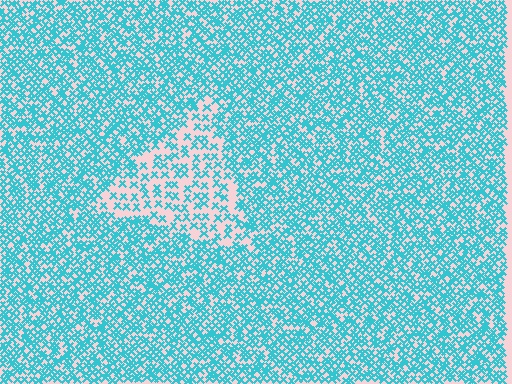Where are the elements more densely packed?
The elements are more densely packed outside the triangle boundary.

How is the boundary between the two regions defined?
The boundary is defined by a change in element density (approximately 2.2x ratio). All elements are the same color, size, and shape.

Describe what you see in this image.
The image contains small cyan elements arranged at two different densities. A triangle-shaped region is visible where the elements are less densely packed than the surrounding area.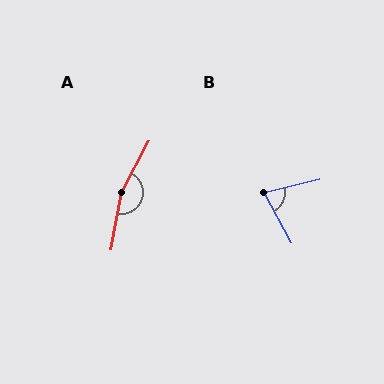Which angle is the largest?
A, at approximately 163 degrees.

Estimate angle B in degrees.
Approximately 75 degrees.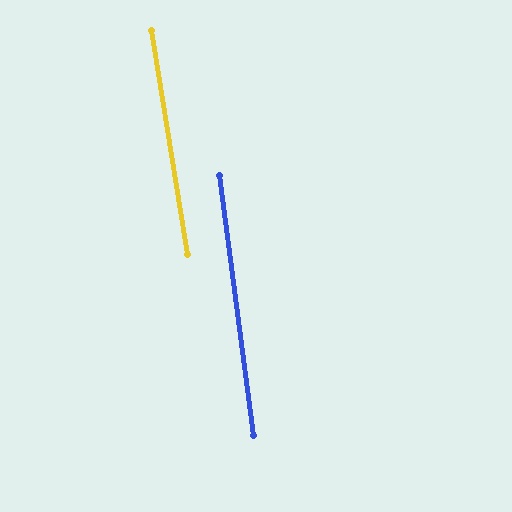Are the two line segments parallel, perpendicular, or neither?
Parallel — their directions differ by only 1.8°.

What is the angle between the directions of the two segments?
Approximately 2 degrees.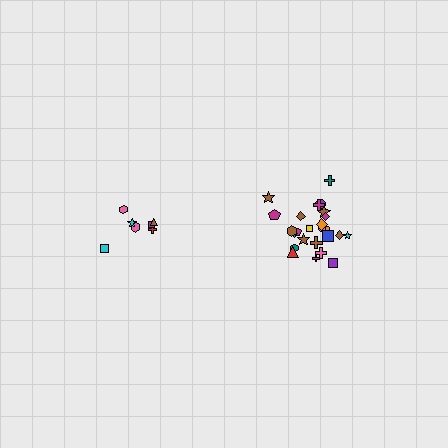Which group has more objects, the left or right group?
The right group.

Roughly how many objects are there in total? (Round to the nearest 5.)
Roughly 30 objects in total.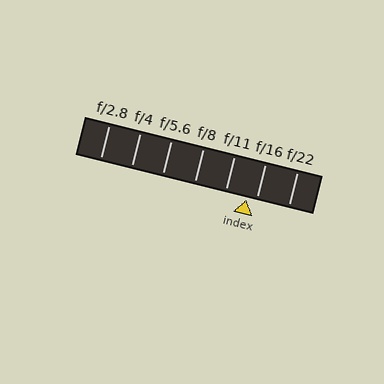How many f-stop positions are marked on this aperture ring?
There are 7 f-stop positions marked.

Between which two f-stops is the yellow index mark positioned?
The index mark is between f/11 and f/16.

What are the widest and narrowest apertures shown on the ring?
The widest aperture shown is f/2.8 and the narrowest is f/22.